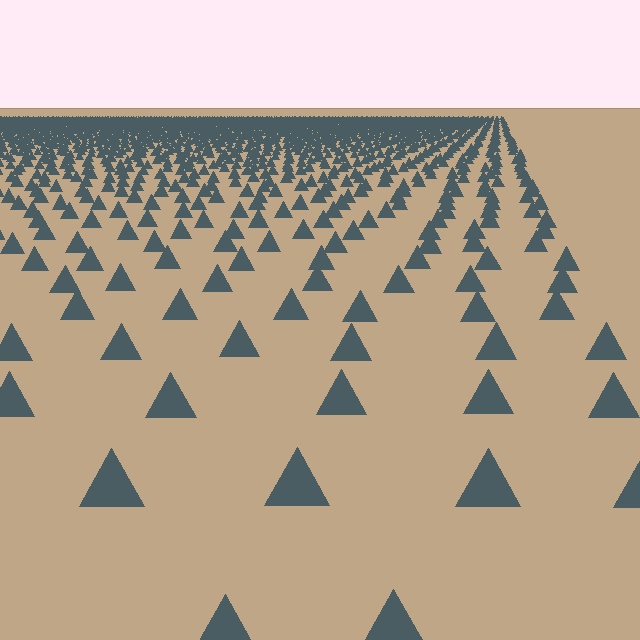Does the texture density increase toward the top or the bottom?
Density increases toward the top.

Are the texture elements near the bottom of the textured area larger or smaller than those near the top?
Larger. Near the bottom, elements are closer to the viewer and appear at a bigger on-screen size.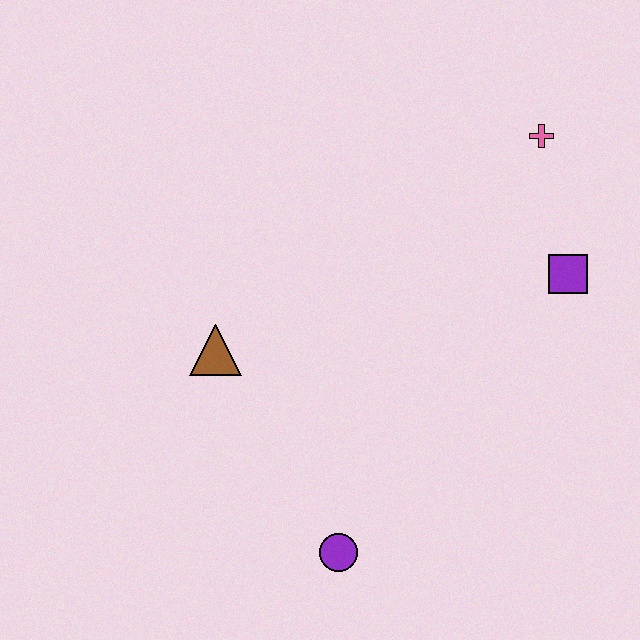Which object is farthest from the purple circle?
The pink cross is farthest from the purple circle.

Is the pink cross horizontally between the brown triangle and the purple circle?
No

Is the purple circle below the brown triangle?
Yes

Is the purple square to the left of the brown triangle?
No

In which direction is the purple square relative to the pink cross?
The purple square is below the pink cross.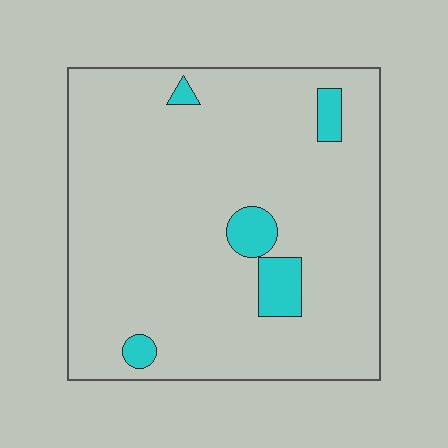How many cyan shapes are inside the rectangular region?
5.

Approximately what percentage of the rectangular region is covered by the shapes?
Approximately 10%.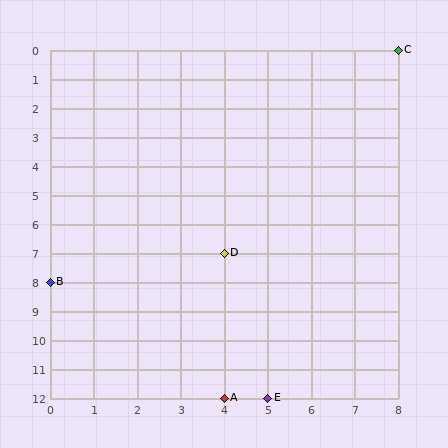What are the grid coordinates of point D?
Point D is at grid coordinates (4, 7).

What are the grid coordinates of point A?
Point A is at grid coordinates (4, 12).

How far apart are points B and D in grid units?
Points B and D are 4 columns and 1 row apart (about 4.1 grid units diagonally).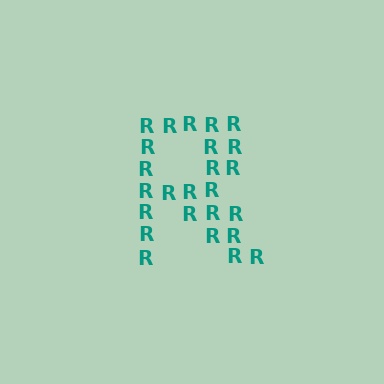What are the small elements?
The small elements are letter R's.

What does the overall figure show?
The overall figure shows the letter R.